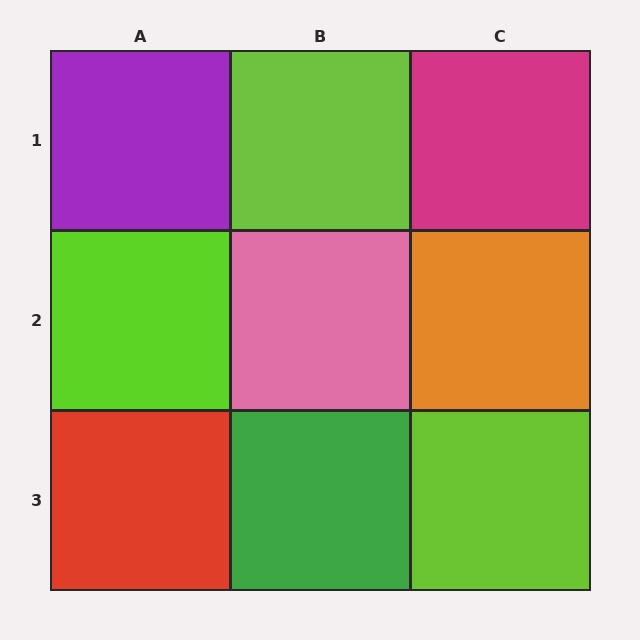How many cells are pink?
1 cell is pink.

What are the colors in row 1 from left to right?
Purple, lime, magenta.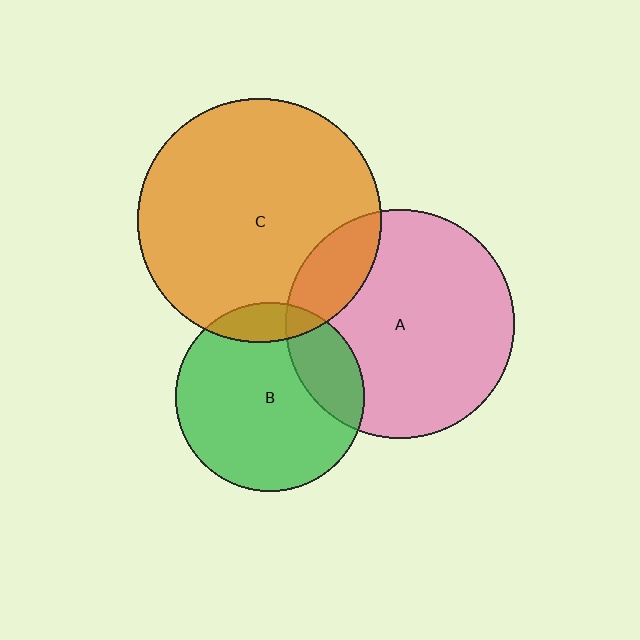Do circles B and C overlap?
Yes.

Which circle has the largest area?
Circle C (orange).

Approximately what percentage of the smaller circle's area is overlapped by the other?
Approximately 10%.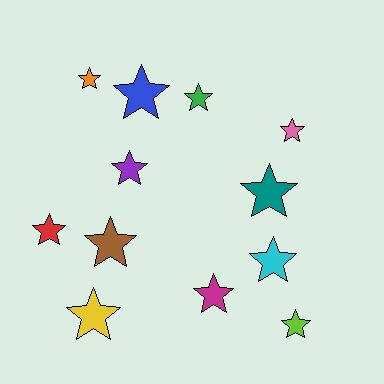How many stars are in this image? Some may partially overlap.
There are 12 stars.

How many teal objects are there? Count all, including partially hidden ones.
There is 1 teal object.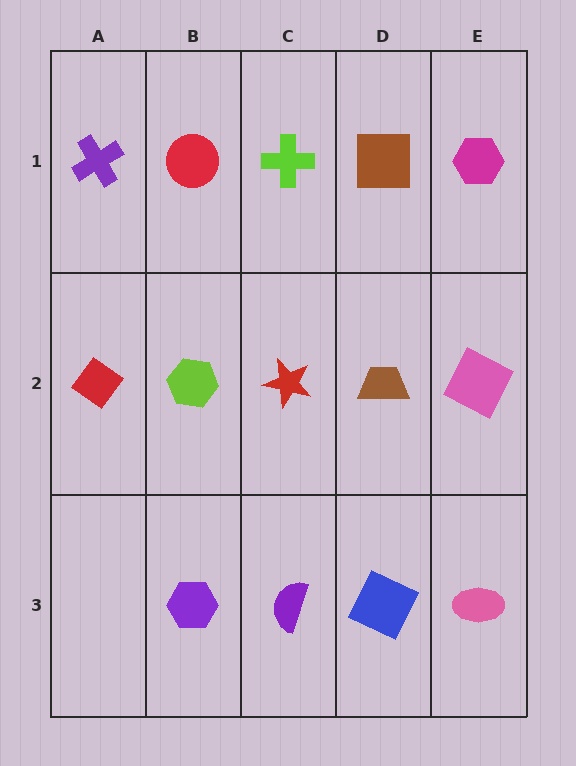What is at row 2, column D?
A brown trapezoid.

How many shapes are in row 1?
5 shapes.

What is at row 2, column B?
A lime hexagon.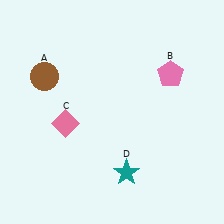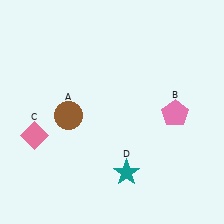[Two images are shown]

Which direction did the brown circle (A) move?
The brown circle (A) moved down.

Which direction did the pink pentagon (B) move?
The pink pentagon (B) moved down.